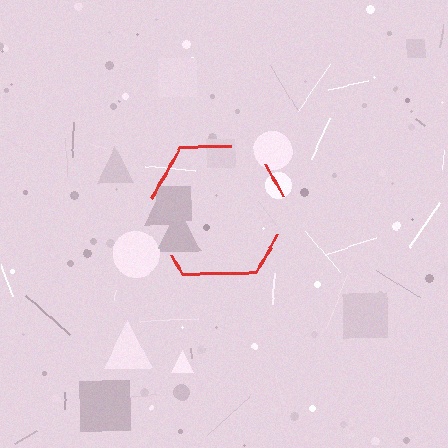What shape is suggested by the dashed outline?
The dashed outline suggests a hexagon.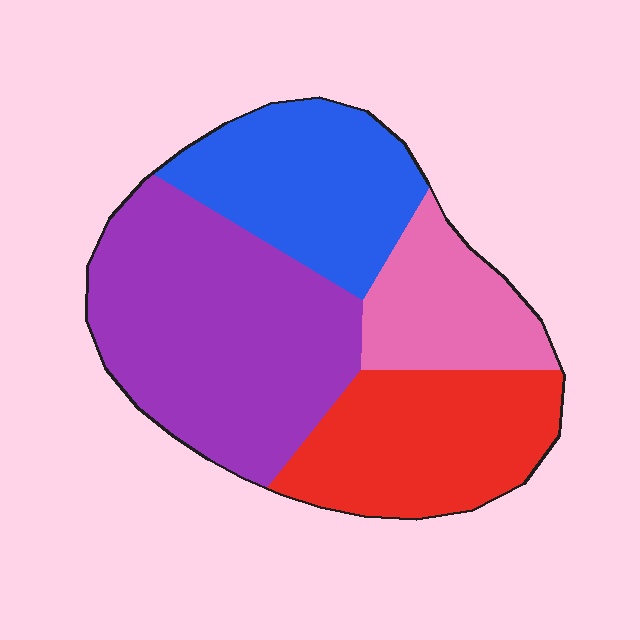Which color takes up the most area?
Purple, at roughly 40%.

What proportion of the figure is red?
Red takes up about one quarter (1/4) of the figure.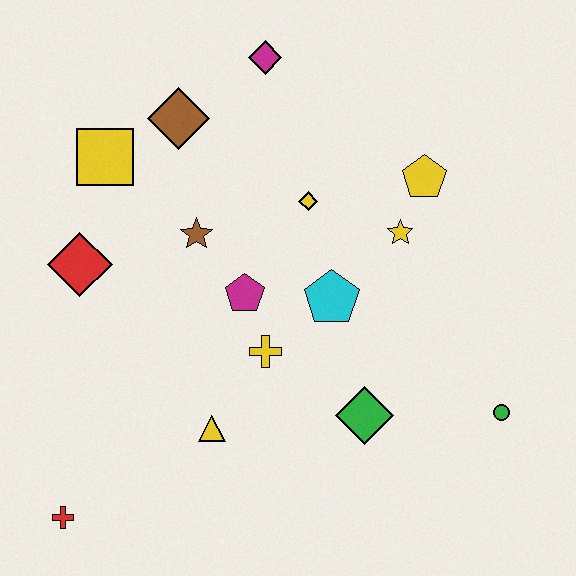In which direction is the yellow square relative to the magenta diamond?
The yellow square is to the left of the magenta diamond.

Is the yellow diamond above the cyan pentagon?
Yes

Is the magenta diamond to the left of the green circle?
Yes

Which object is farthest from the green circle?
The yellow square is farthest from the green circle.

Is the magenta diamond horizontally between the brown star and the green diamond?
Yes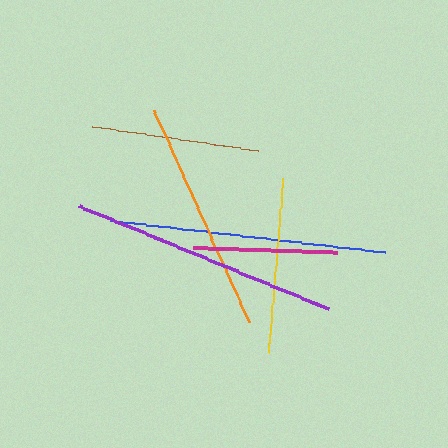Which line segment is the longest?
The blue line is the longest at approximately 277 pixels.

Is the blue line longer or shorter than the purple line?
The blue line is longer than the purple line.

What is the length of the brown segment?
The brown segment is approximately 168 pixels long.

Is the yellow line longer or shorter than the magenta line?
The yellow line is longer than the magenta line.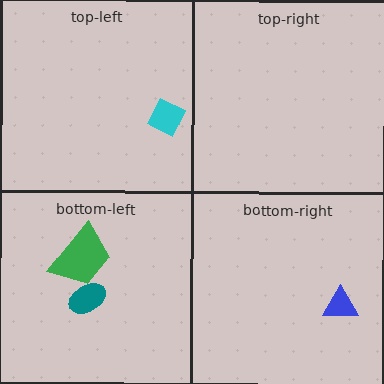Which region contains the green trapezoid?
The bottom-left region.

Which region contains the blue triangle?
The bottom-right region.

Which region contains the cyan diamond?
The top-left region.